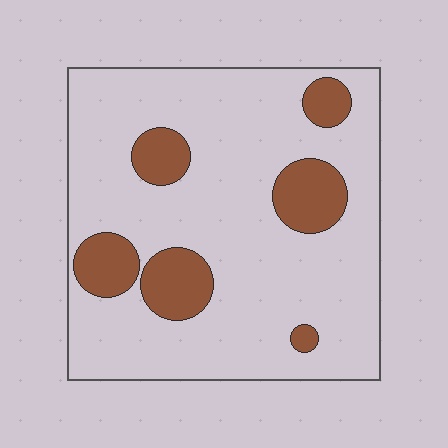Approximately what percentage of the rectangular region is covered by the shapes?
Approximately 20%.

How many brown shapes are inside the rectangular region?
6.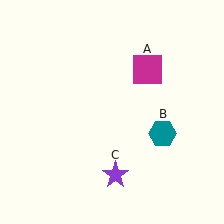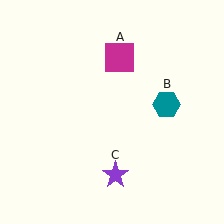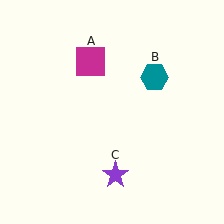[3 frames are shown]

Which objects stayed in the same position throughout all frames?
Purple star (object C) remained stationary.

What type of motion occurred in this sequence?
The magenta square (object A), teal hexagon (object B) rotated counterclockwise around the center of the scene.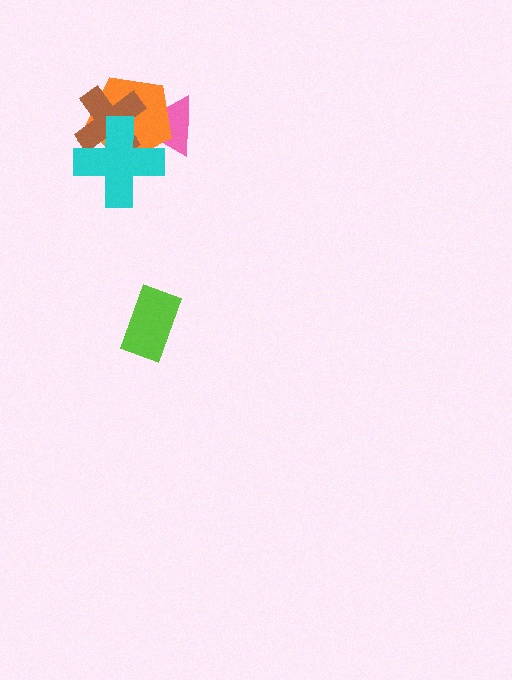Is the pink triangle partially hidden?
Yes, it is partially covered by another shape.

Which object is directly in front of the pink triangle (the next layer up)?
The orange pentagon is directly in front of the pink triangle.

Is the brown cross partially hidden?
Yes, it is partially covered by another shape.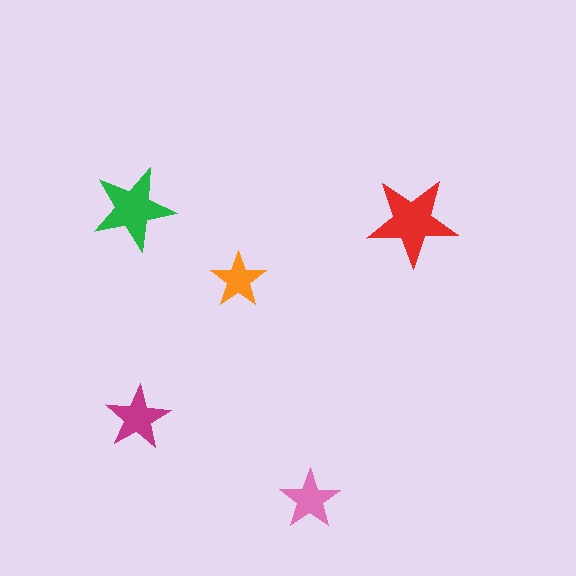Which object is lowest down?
The pink star is bottommost.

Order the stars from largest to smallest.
the red one, the green one, the magenta one, the pink one, the orange one.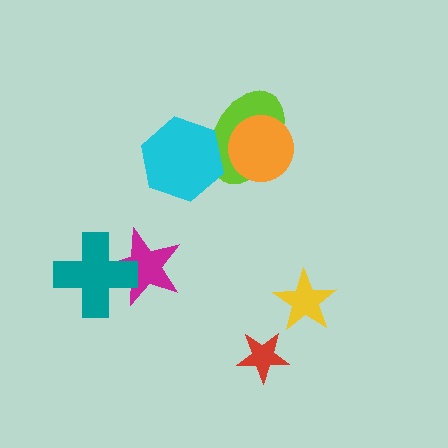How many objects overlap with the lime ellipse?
2 objects overlap with the lime ellipse.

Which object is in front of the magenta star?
The teal cross is in front of the magenta star.